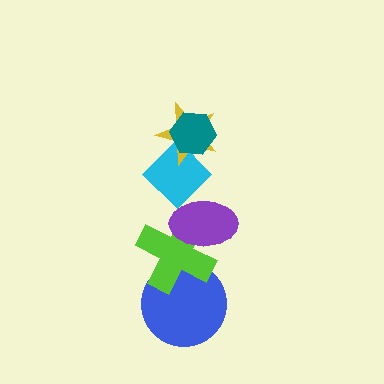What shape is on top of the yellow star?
The teal hexagon is on top of the yellow star.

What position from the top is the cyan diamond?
The cyan diamond is 3rd from the top.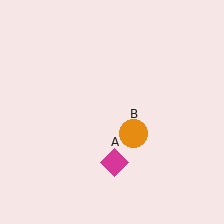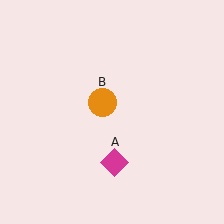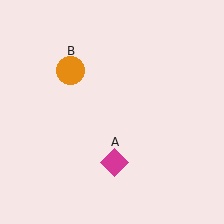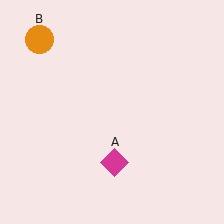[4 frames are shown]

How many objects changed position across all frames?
1 object changed position: orange circle (object B).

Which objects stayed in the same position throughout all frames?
Magenta diamond (object A) remained stationary.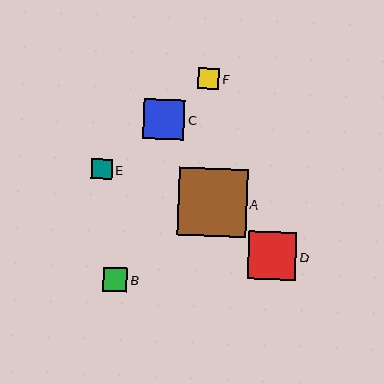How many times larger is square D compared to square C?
Square D is approximately 1.2 times the size of square C.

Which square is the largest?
Square A is the largest with a size of approximately 68 pixels.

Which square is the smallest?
Square E is the smallest with a size of approximately 20 pixels.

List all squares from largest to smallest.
From largest to smallest: A, D, C, B, F, E.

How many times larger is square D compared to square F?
Square D is approximately 2.2 times the size of square F.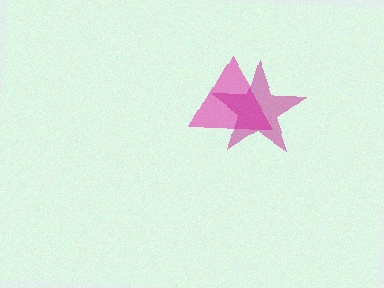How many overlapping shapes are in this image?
There are 2 overlapping shapes in the image.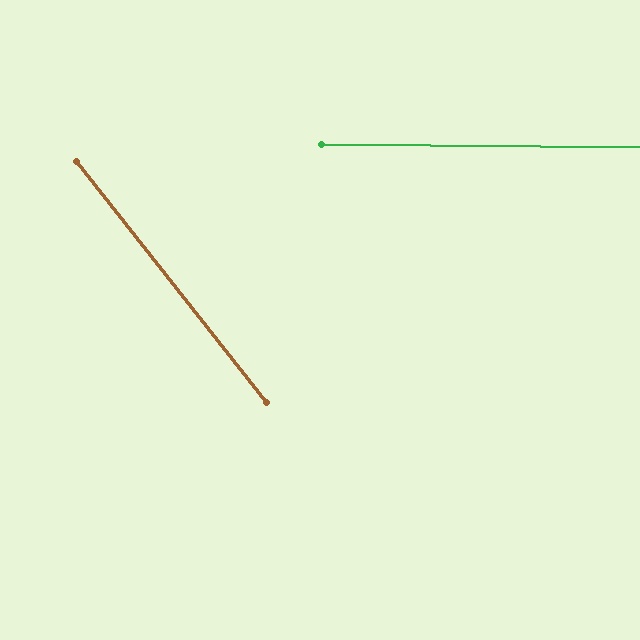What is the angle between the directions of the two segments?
Approximately 51 degrees.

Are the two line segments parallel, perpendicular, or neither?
Neither parallel nor perpendicular — they differ by about 51°.